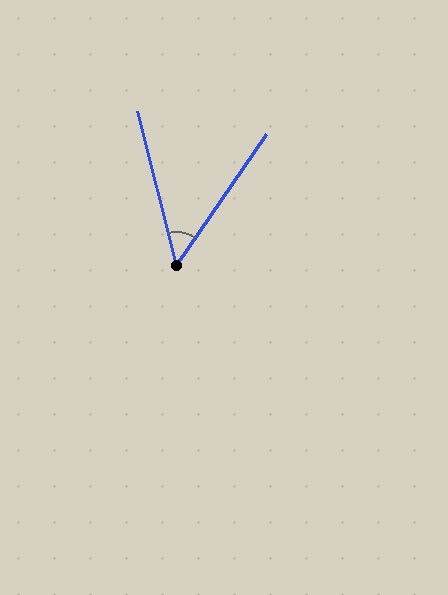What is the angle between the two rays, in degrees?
Approximately 49 degrees.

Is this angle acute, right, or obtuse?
It is acute.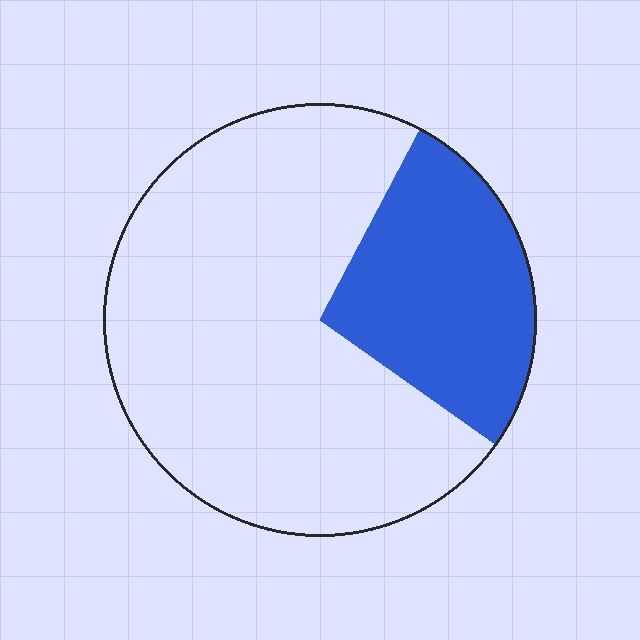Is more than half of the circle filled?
No.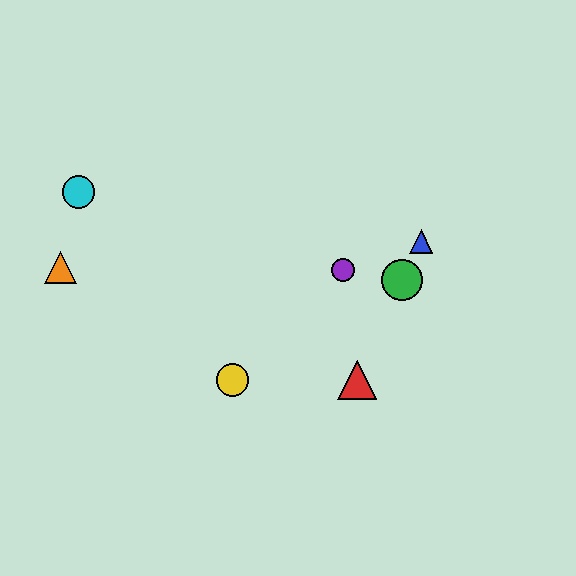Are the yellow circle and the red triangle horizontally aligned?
Yes, both are at y≈380.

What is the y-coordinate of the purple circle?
The purple circle is at y≈270.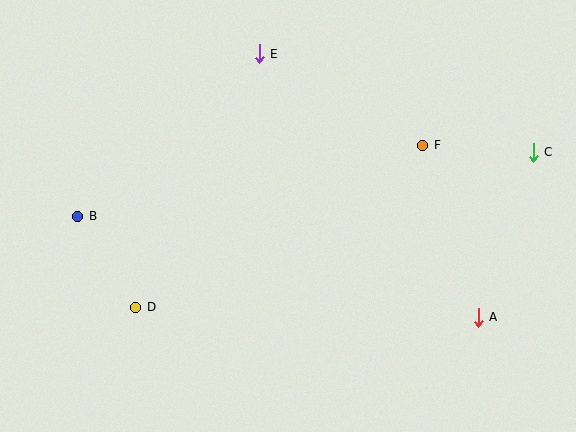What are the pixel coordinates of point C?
Point C is at (533, 152).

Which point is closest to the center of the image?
Point F at (423, 145) is closest to the center.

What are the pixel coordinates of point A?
Point A is at (478, 317).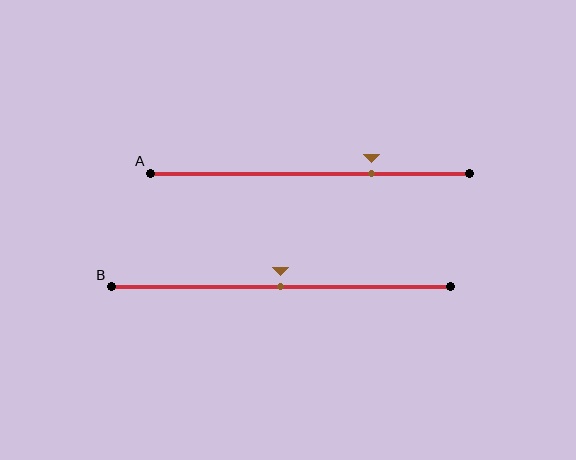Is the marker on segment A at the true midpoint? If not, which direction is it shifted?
No, the marker on segment A is shifted to the right by about 19% of the segment length.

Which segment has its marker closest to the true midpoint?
Segment B has its marker closest to the true midpoint.